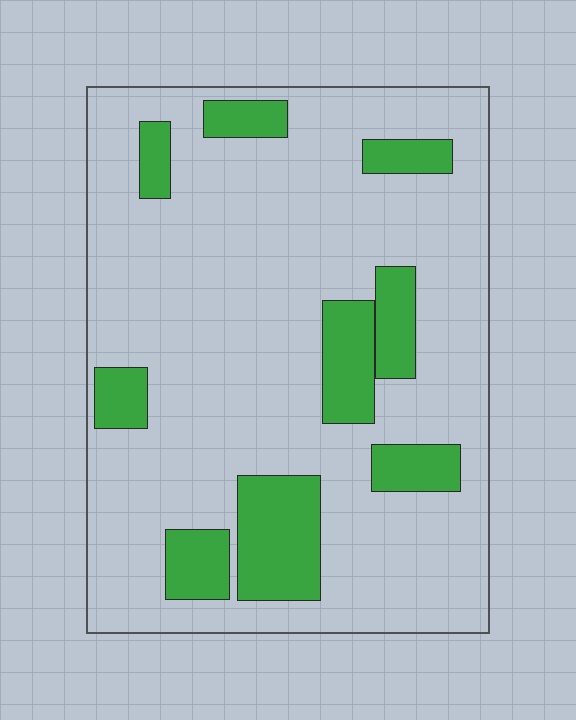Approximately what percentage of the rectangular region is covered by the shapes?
Approximately 20%.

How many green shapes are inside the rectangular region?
9.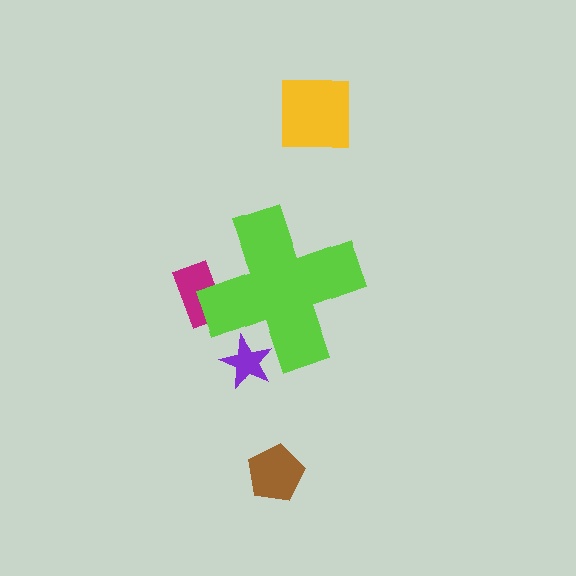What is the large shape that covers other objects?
A lime cross.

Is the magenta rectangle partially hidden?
Yes, the magenta rectangle is partially hidden behind the lime cross.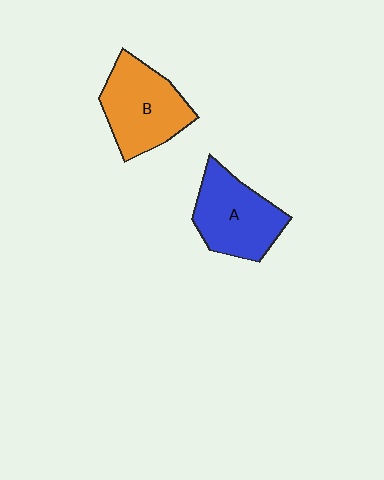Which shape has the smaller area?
Shape A (blue).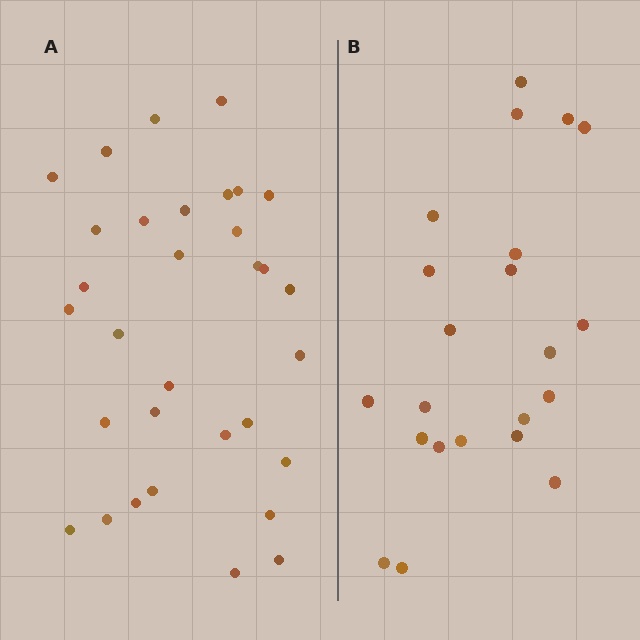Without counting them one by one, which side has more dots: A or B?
Region A (the left region) has more dots.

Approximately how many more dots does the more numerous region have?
Region A has roughly 10 or so more dots than region B.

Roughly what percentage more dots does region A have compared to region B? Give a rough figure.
About 45% more.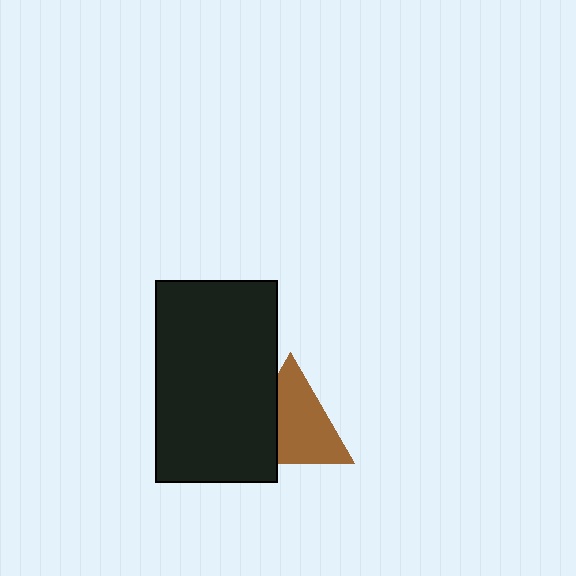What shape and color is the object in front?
The object in front is a black rectangle.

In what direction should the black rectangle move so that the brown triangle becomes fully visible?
The black rectangle should move left. That is the shortest direction to clear the overlap and leave the brown triangle fully visible.